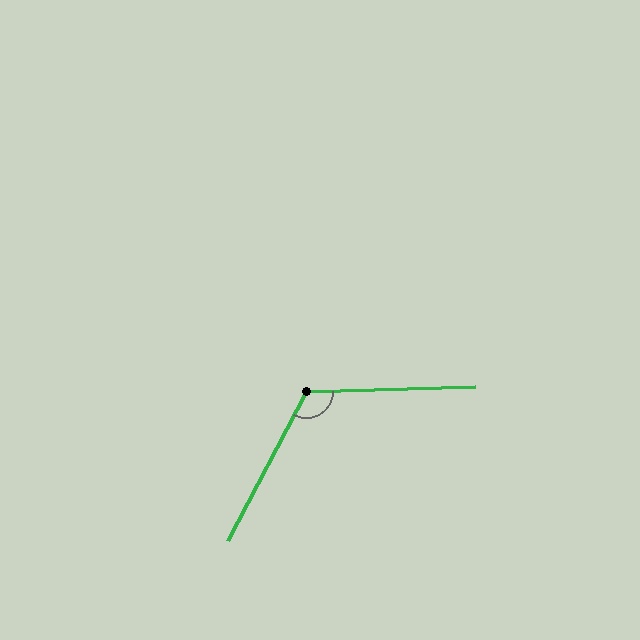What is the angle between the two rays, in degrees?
Approximately 120 degrees.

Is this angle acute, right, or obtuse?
It is obtuse.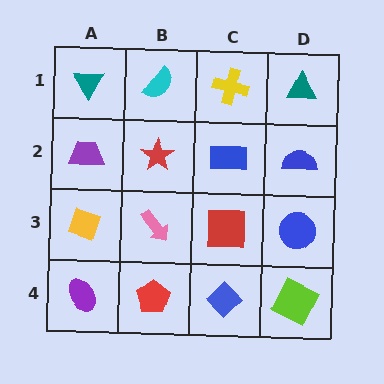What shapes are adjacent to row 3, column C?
A blue rectangle (row 2, column C), a blue diamond (row 4, column C), a pink arrow (row 3, column B), a blue circle (row 3, column D).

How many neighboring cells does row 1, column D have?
2.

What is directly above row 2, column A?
A teal triangle.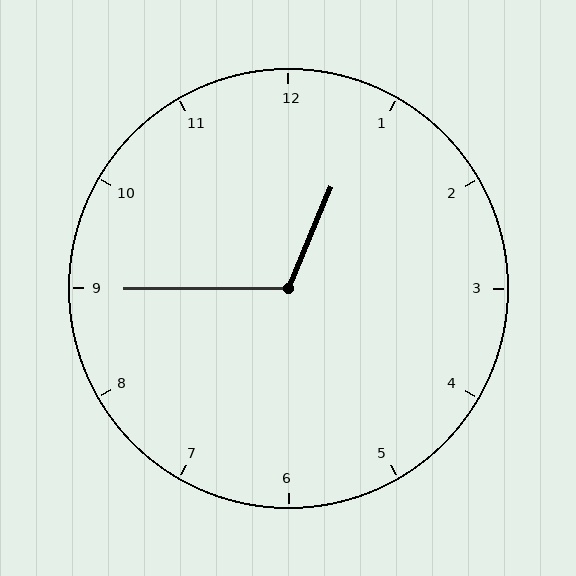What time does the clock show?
12:45.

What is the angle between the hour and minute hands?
Approximately 112 degrees.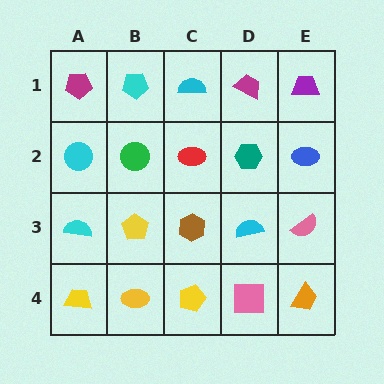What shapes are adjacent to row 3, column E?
A blue ellipse (row 2, column E), an orange trapezoid (row 4, column E), a cyan semicircle (row 3, column D).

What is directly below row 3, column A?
A yellow trapezoid.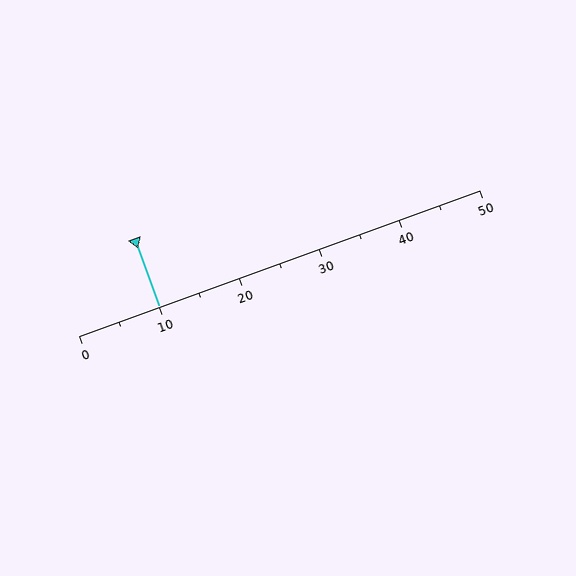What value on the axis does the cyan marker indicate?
The marker indicates approximately 10.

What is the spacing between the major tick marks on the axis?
The major ticks are spaced 10 apart.